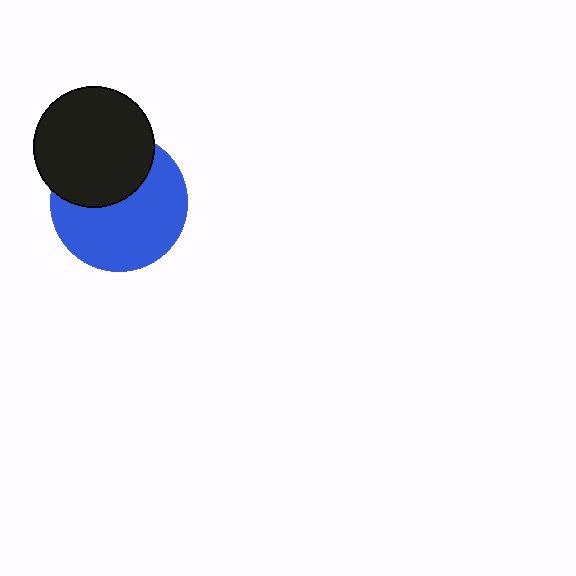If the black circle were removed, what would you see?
You would see the complete blue circle.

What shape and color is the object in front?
The object in front is a black circle.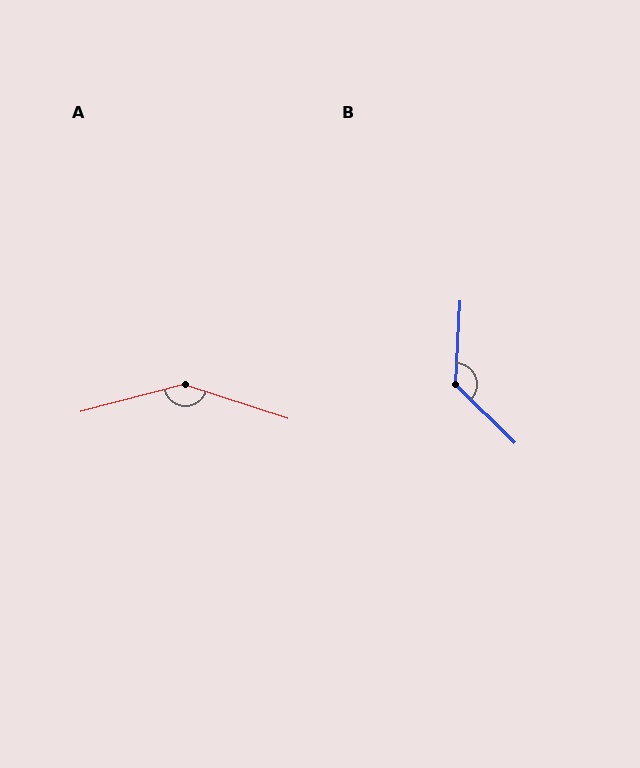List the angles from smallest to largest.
B (131°), A (148°).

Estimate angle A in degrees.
Approximately 148 degrees.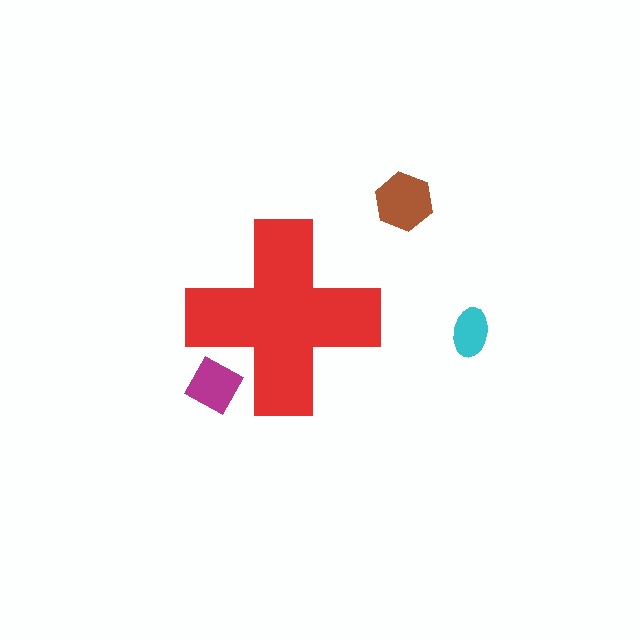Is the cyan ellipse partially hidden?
No, the cyan ellipse is fully visible.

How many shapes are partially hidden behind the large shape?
1 shape is partially hidden.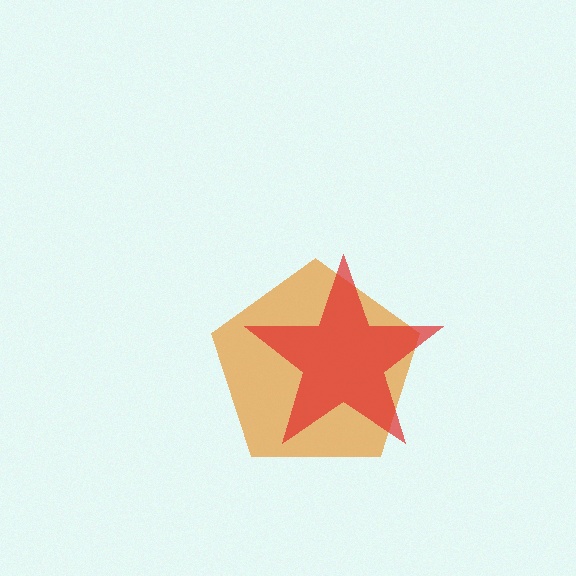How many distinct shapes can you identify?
There are 2 distinct shapes: an orange pentagon, a red star.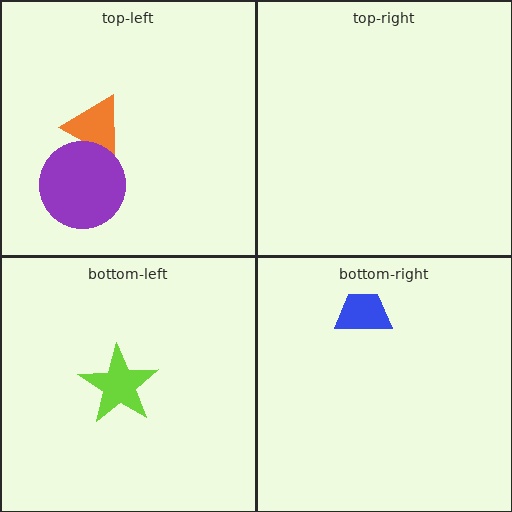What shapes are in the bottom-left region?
The lime star.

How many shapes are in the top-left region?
2.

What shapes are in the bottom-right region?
The blue trapezoid.